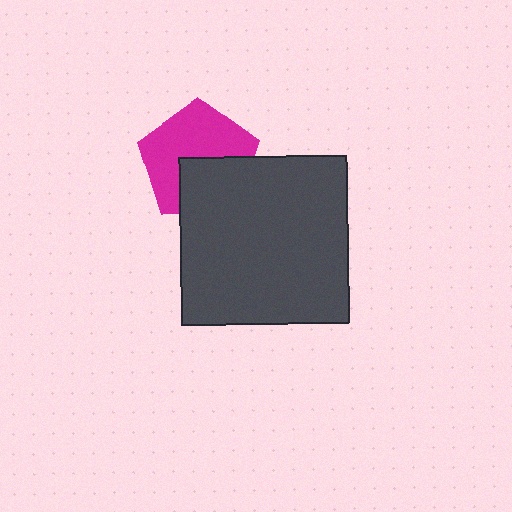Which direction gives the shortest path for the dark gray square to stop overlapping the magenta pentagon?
Moving down gives the shortest separation.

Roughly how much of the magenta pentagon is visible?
About half of it is visible (roughly 60%).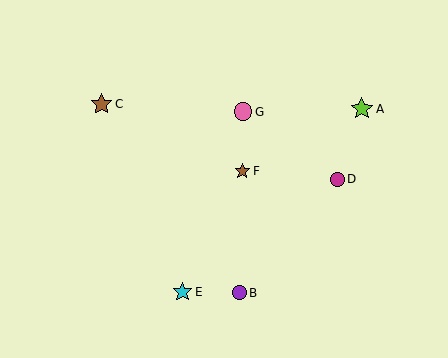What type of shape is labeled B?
Shape B is a purple circle.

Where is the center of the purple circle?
The center of the purple circle is at (239, 293).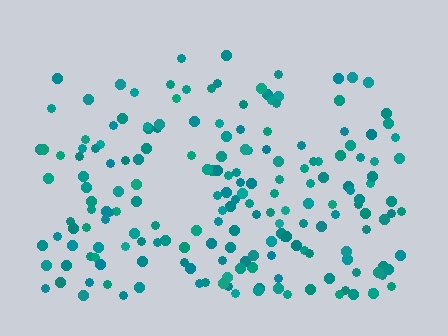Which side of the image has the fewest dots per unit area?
The top.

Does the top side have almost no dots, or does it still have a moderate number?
Still a moderate number, just noticeably fewer than the bottom.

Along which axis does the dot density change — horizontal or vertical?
Vertical.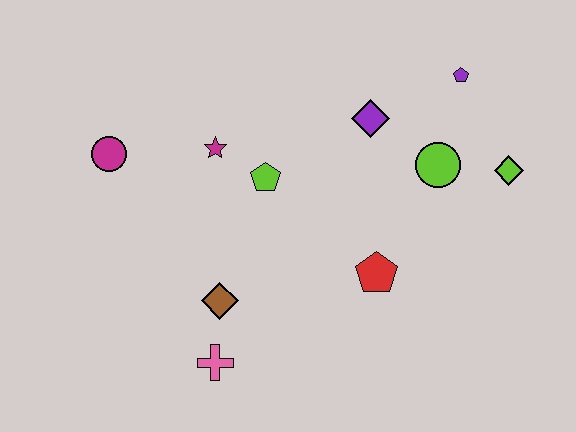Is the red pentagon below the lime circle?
Yes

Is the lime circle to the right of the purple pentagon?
No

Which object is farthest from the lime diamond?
The magenta circle is farthest from the lime diamond.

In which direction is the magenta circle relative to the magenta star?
The magenta circle is to the left of the magenta star.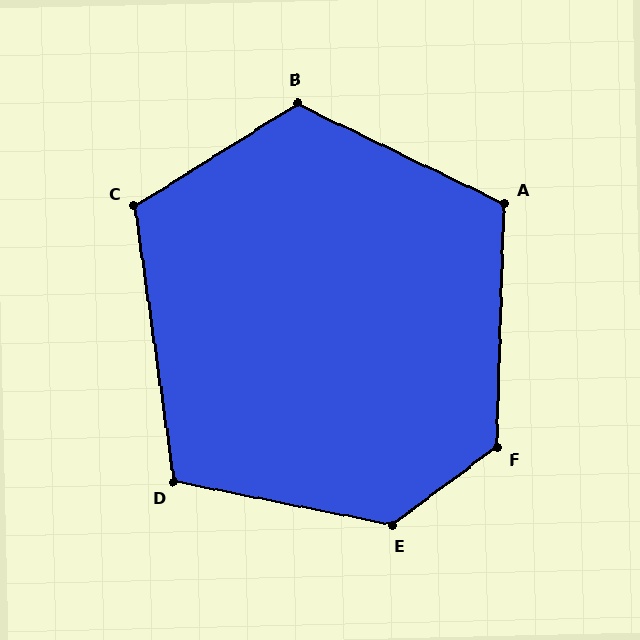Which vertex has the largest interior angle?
E, at approximately 132 degrees.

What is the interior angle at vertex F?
Approximately 129 degrees (obtuse).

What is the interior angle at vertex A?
Approximately 114 degrees (obtuse).